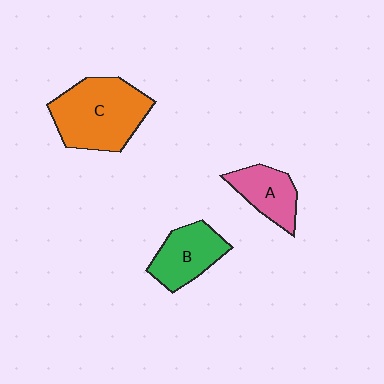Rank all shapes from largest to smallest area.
From largest to smallest: C (orange), B (green), A (pink).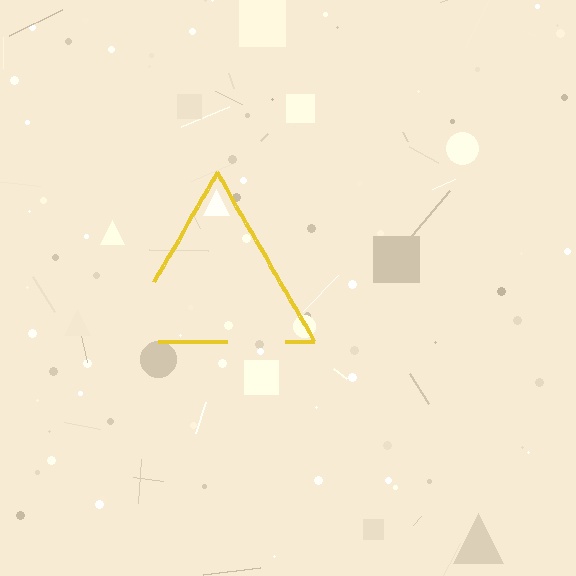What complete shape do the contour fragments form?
The contour fragments form a triangle.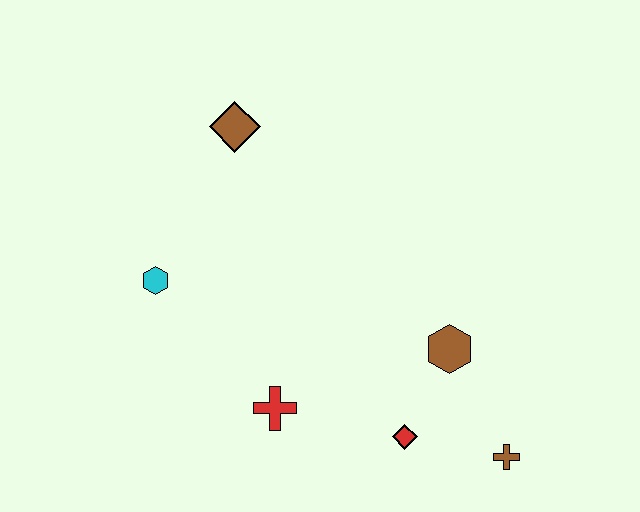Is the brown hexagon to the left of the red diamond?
No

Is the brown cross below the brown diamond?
Yes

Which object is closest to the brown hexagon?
The red diamond is closest to the brown hexagon.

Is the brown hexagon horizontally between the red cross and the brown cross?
Yes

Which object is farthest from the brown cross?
The brown diamond is farthest from the brown cross.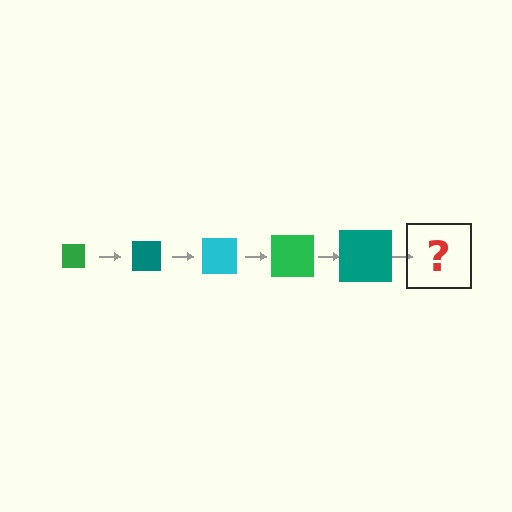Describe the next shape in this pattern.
It should be a cyan square, larger than the previous one.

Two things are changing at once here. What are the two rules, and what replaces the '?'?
The two rules are that the square grows larger each step and the color cycles through green, teal, and cyan. The '?' should be a cyan square, larger than the previous one.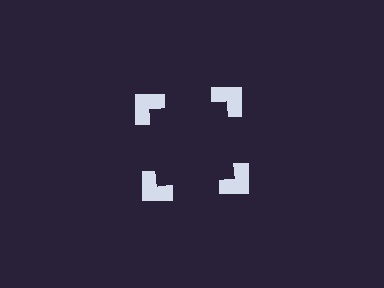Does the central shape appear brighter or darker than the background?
It typically appears slightly darker than the background, even though no actual brightness change is drawn.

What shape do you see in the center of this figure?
An illusory square — its edges are inferred from the aligned wedge cuts in the notched squares, not physically drawn.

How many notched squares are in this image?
There are 4 — one at each vertex of the illusory square.